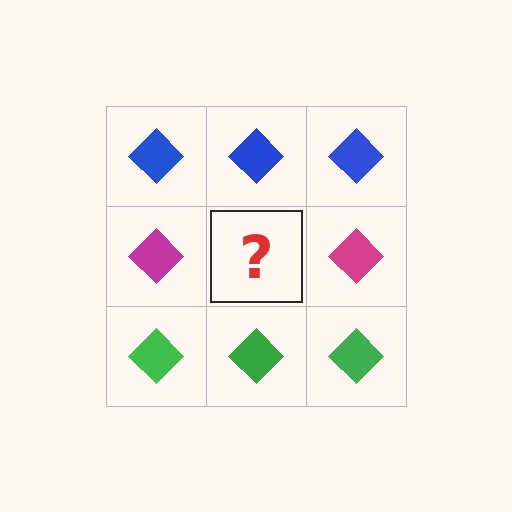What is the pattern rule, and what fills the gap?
The rule is that each row has a consistent color. The gap should be filled with a magenta diamond.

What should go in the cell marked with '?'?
The missing cell should contain a magenta diamond.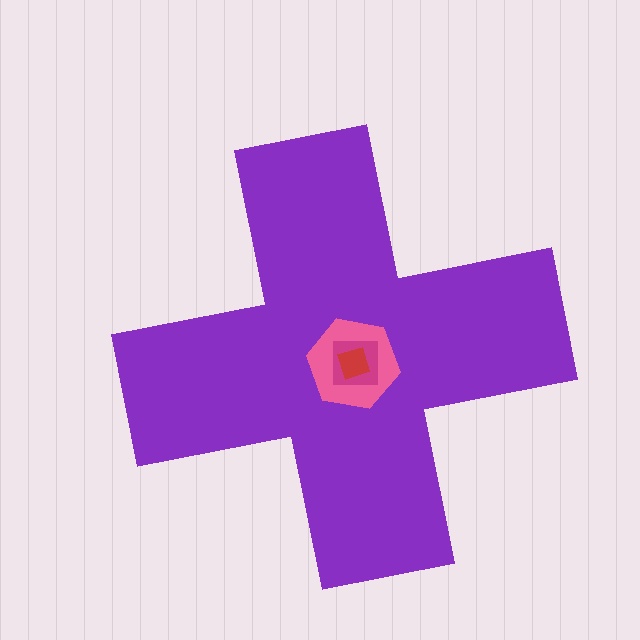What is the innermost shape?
The red diamond.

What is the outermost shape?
The purple cross.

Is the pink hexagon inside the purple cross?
Yes.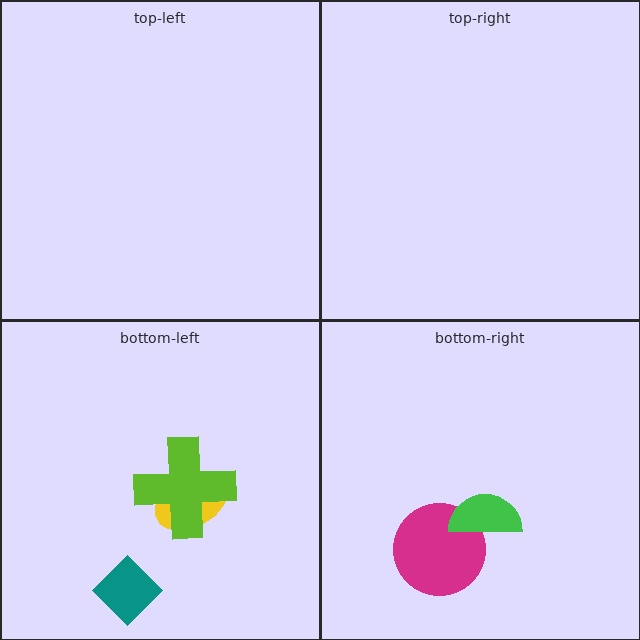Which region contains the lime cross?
The bottom-left region.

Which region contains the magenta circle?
The bottom-right region.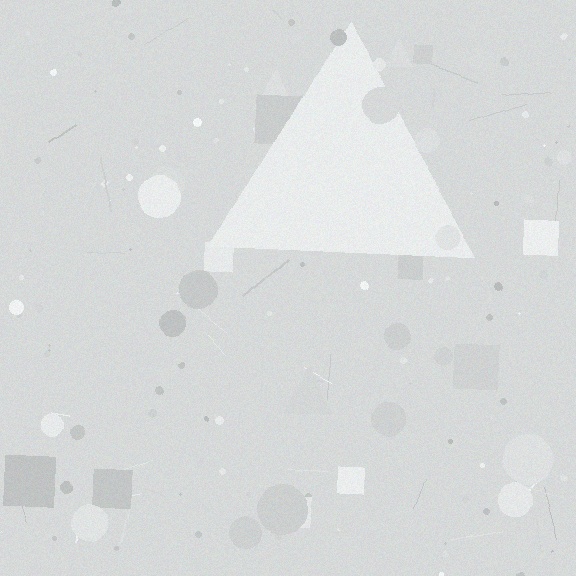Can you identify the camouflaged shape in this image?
The camouflaged shape is a triangle.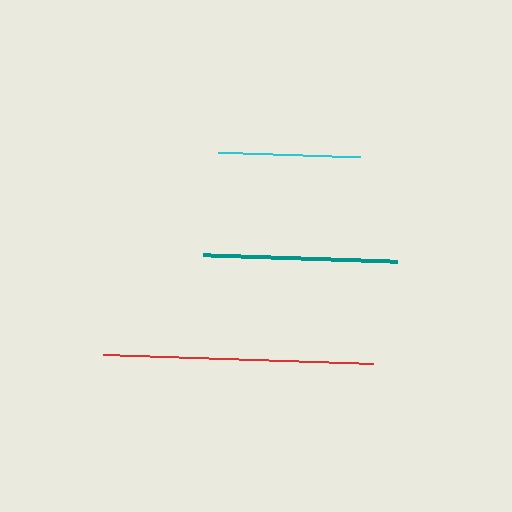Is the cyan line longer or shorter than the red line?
The red line is longer than the cyan line.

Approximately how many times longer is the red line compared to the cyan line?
The red line is approximately 1.9 times the length of the cyan line.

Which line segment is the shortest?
The cyan line is the shortest at approximately 142 pixels.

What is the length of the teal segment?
The teal segment is approximately 194 pixels long.